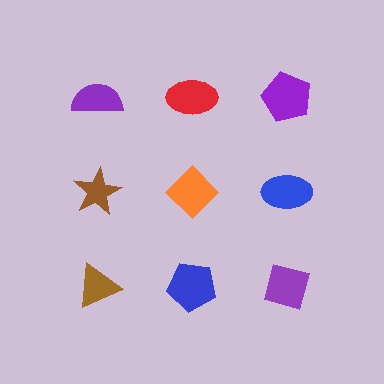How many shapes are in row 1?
3 shapes.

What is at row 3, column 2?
A blue pentagon.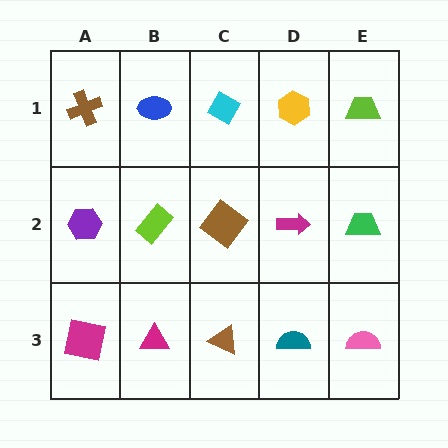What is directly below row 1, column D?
A magenta arrow.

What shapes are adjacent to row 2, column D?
A yellow hexagon (row 1, column D), a teal semicircle (row 3, column D), a brown diamond (row 2, column C), a green trapezoid (row 2, column E).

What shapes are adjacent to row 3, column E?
A green trapezoid (row 2, column E), a teal semicircle (row 3, column D).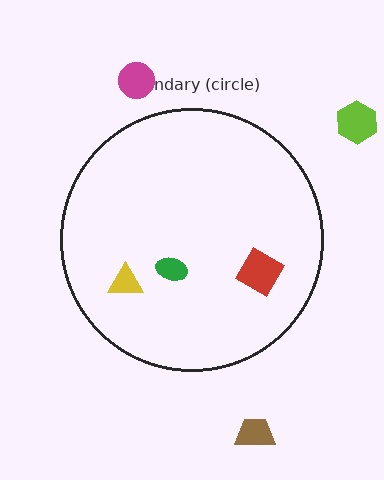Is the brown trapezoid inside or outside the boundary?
Outside.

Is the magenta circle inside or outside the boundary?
Outside.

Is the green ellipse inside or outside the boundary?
Inside.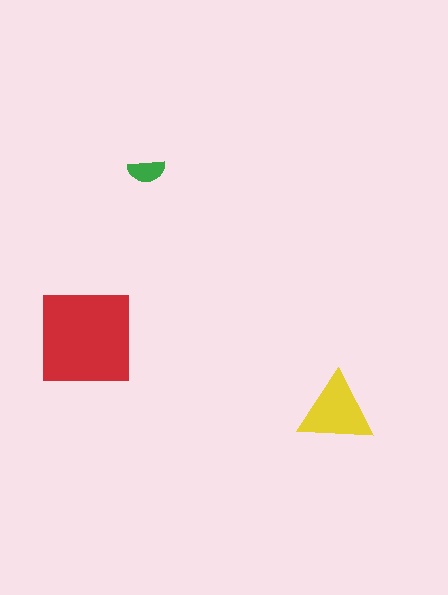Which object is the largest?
The red square.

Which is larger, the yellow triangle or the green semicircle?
The yellow triangle.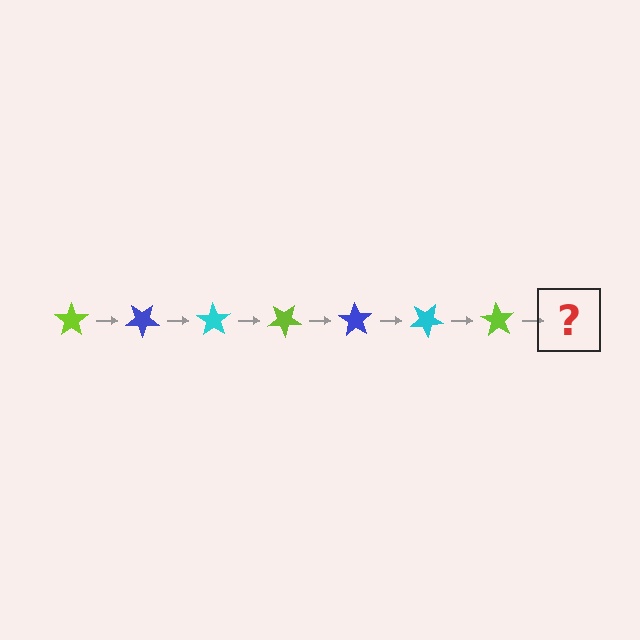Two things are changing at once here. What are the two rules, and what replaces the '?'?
The two rules are that it rotates 35 degrees each step and the color cycles through lime, blue, and cyan. The '?' should be a blue star, rotated 245 degrees from the start.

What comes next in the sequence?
The next element should be a blue star, rotated 245 degrees from the start.